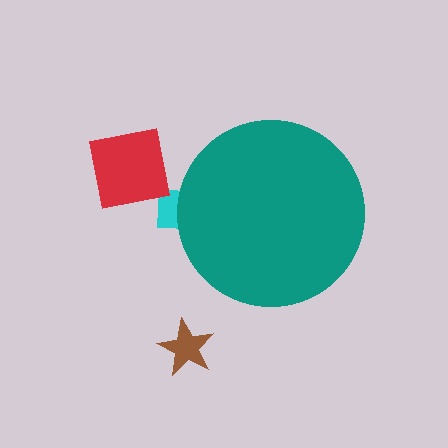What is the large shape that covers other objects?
A teal circle.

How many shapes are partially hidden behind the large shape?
1 shape is partially hidden.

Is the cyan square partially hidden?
Yes, the cyan square is partially hidden behind the teal circle.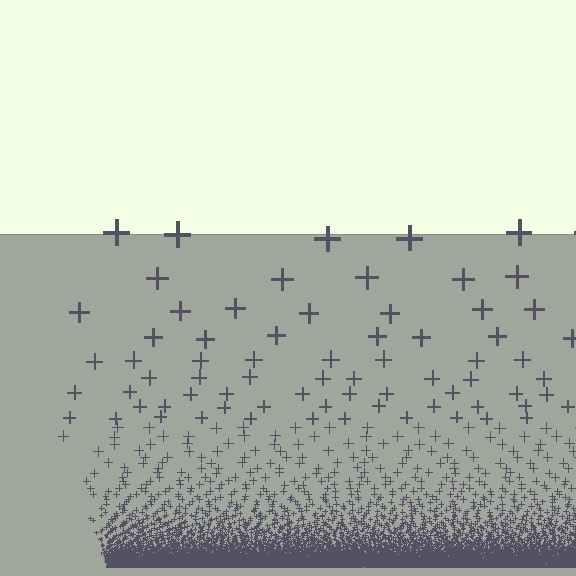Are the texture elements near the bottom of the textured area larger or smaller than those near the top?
Smaller. The gradient is inverted — elements near the bottom are smaller and denser.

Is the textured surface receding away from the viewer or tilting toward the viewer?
The surface appears to tilt toward the viewer. Texture elements get larger and sparser toward the top.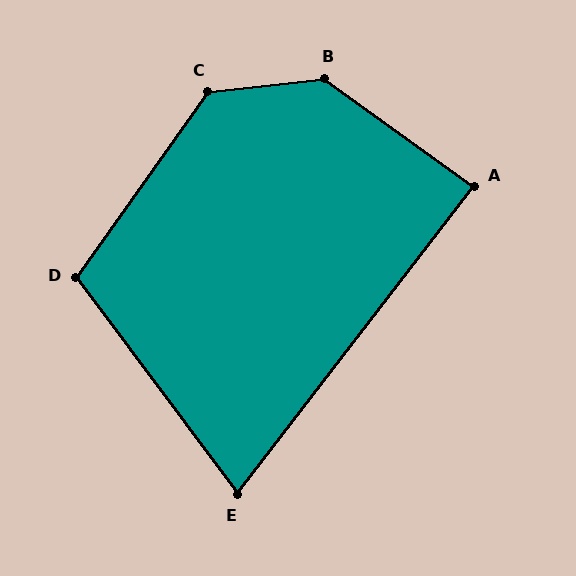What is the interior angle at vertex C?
Approximately 131 degrees (obtuse).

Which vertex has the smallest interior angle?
E, at approximately 74 degrees.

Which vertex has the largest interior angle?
B, at approximately 138 degrees.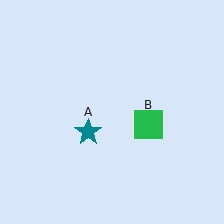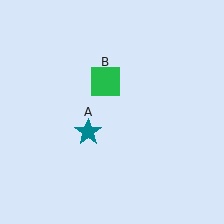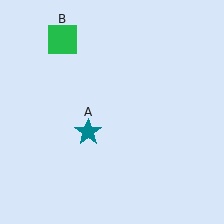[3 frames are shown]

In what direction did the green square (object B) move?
The green square (object B) moved up and to the left.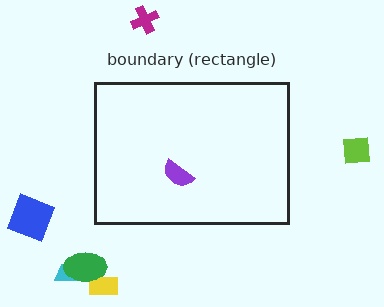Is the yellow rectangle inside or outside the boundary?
Outside.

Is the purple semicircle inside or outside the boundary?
Inside.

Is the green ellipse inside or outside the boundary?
Outside.